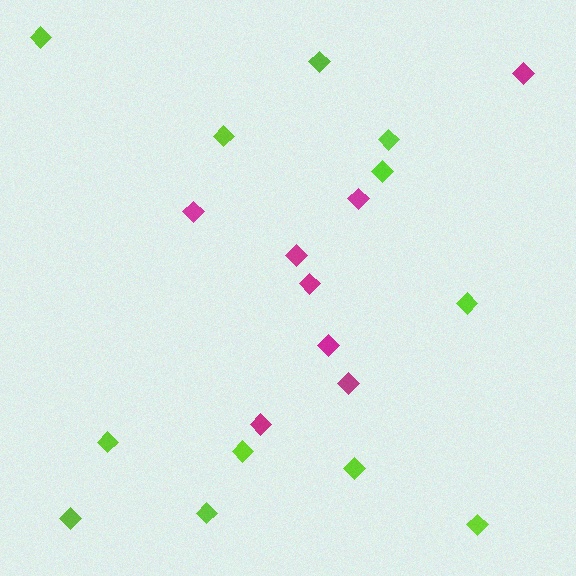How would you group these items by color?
There are 2 groups: one group of magenta diamonds (8) and one group of lime diamonds (12).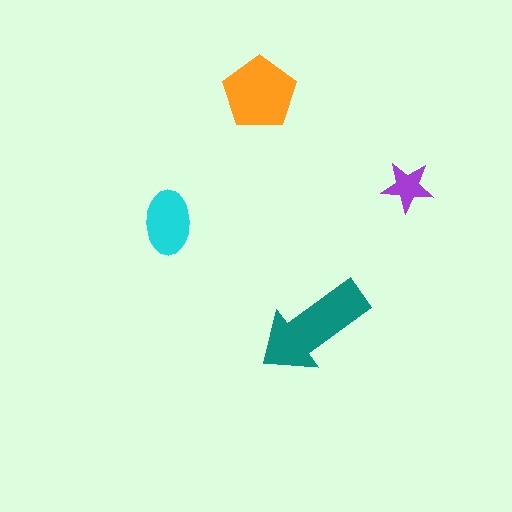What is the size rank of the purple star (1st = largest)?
4th.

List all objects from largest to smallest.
The teal arrow, the orange pentagon, the cyan ellipse, the purple star.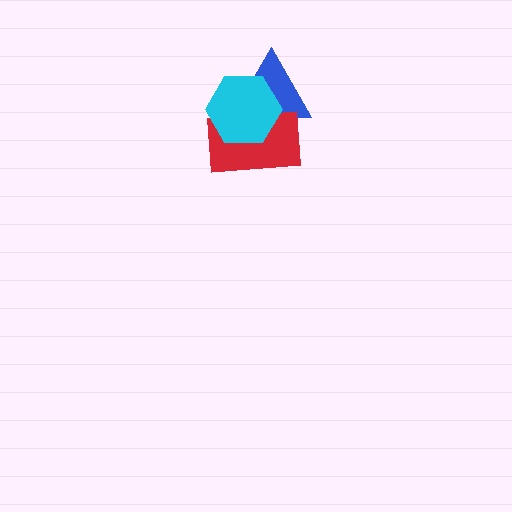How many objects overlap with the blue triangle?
2 objects overlap with the blue triangle.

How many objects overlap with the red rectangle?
2 objects overlap with the red rectangle.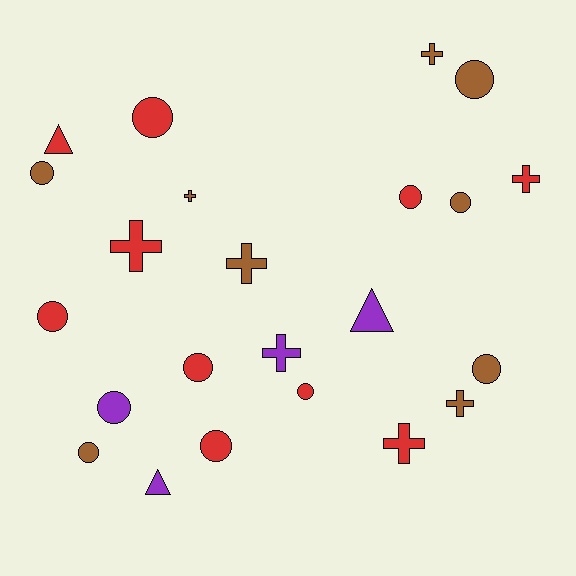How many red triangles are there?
There is 1 red triangle.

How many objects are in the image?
There are 23 objects.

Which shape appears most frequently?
Circle, with 12 objects.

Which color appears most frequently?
Red, with 10 objects.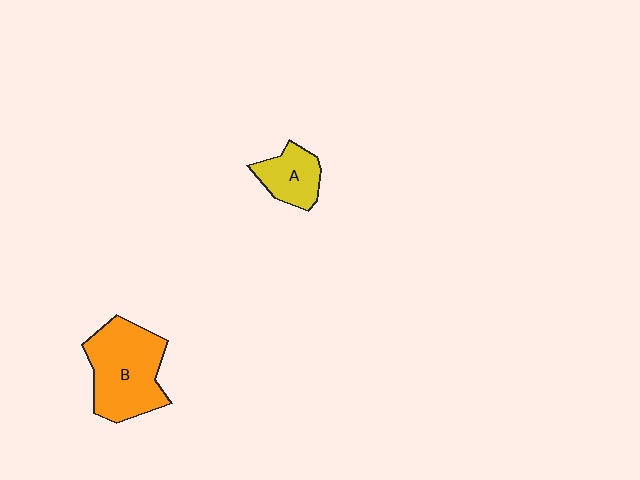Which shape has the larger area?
Shape B (orange).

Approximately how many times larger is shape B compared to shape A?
Approximately 2.1 times.